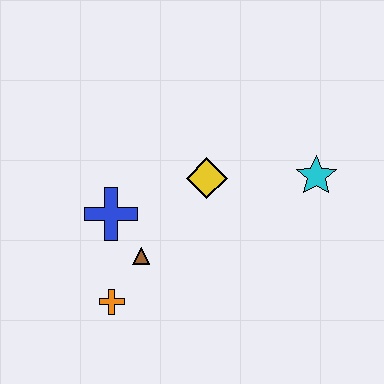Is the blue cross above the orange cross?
Yes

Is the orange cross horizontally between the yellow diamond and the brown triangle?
No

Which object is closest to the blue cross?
The brown triangle is closest to the blue cross.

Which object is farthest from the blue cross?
The cyan star is farthest from the blue cross.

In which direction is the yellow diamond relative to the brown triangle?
The yellow diamond is above the brown triangle.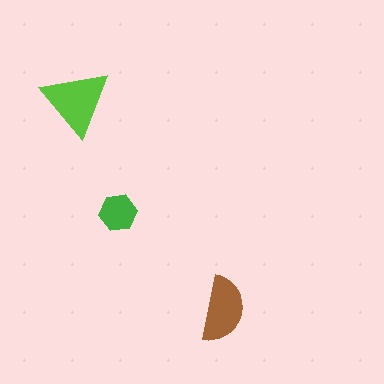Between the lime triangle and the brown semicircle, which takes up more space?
The lime triangle.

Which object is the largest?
The lime triangle.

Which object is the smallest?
The green hexagon.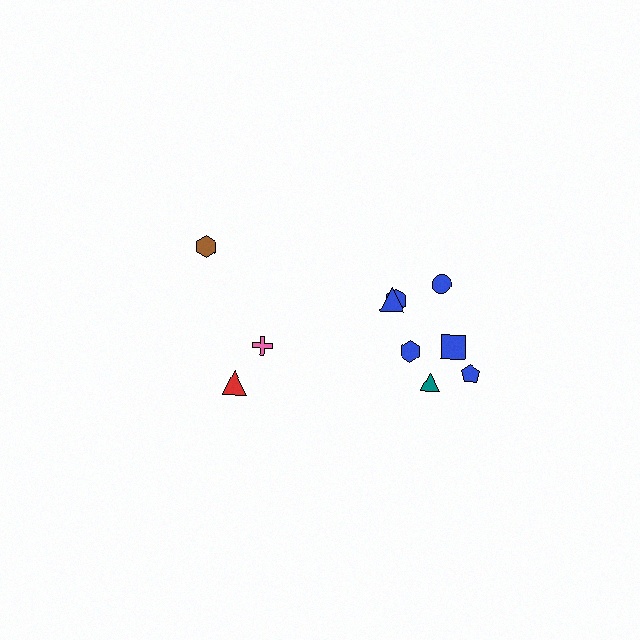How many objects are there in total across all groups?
There are 10 objects.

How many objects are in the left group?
There are 3 objects.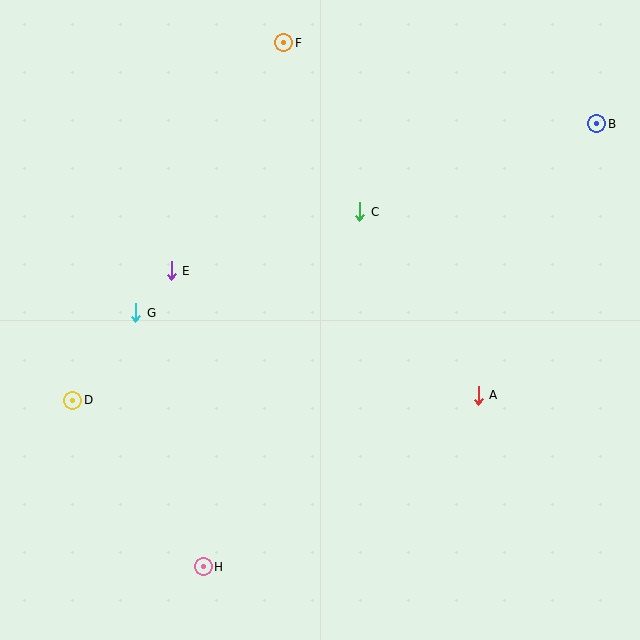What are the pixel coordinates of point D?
Point D is at (73, 400).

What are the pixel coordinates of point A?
Point A is at (478, 395).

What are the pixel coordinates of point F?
Point F is at (284, 43).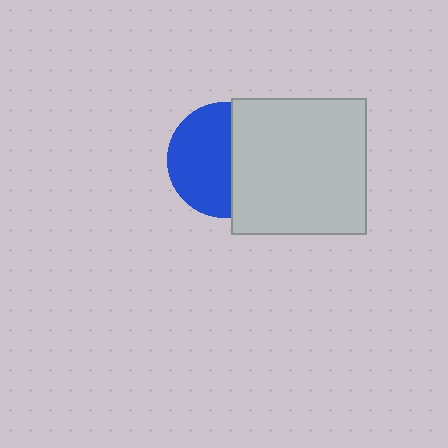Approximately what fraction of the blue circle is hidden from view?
Roughly 43% of the blue circle is hidden behind the light gray square.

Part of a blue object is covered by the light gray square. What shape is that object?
It is a circle.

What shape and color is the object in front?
The object in front is a light gray square.